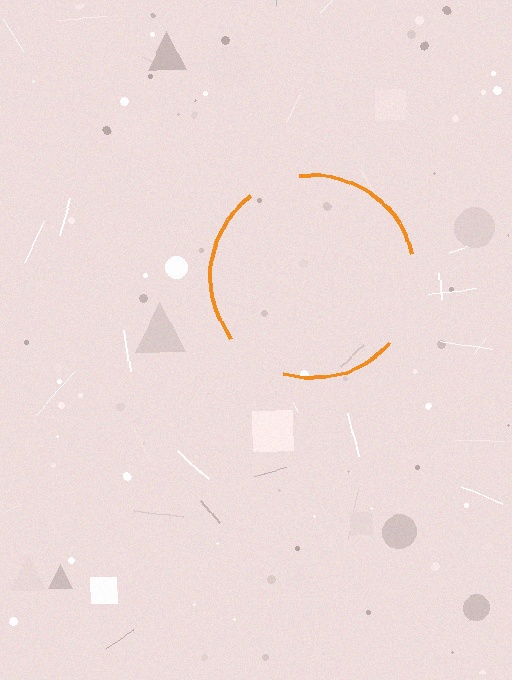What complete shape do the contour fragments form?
The contour fragments form a circle.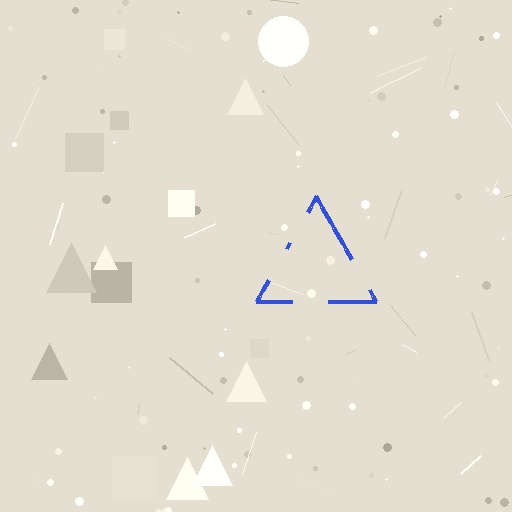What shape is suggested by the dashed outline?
The dashed outline suggests a triangle.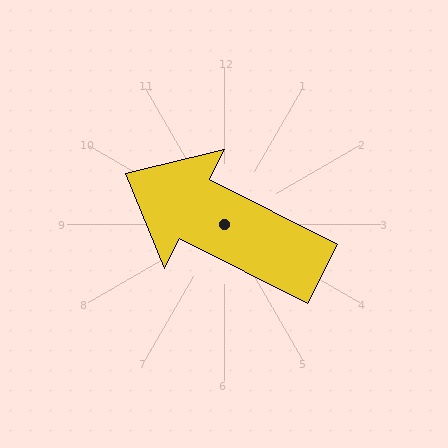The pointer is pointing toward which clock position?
Roughly 10 o'clock.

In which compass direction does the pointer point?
Northwest.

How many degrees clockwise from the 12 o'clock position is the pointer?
Approximately 297 degrees.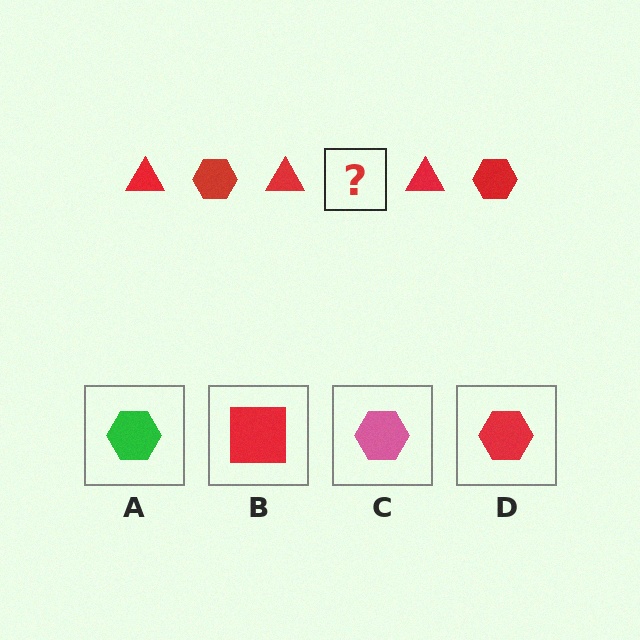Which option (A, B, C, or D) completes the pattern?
D.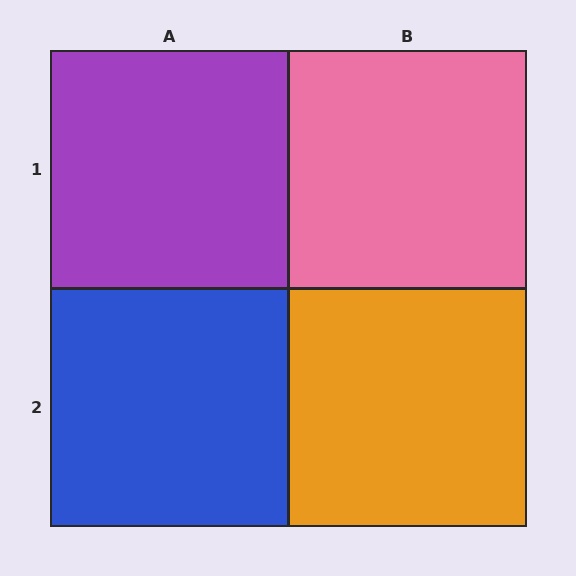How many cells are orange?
1 cell is orange.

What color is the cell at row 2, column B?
Orange.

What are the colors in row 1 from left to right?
Purple, pink.